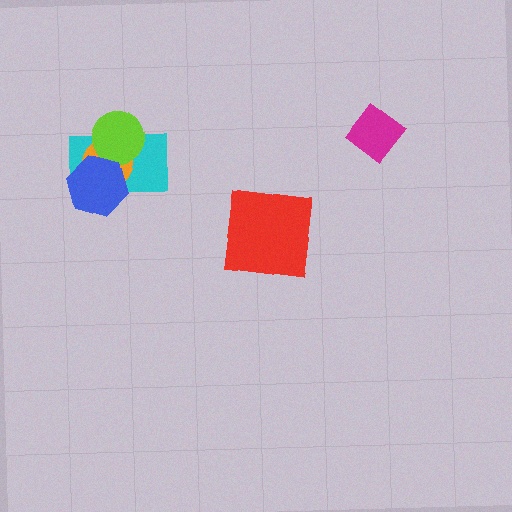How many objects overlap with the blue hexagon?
2 objects overlap with the blue hexagon.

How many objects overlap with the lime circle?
2 objects overlap with the lime circle.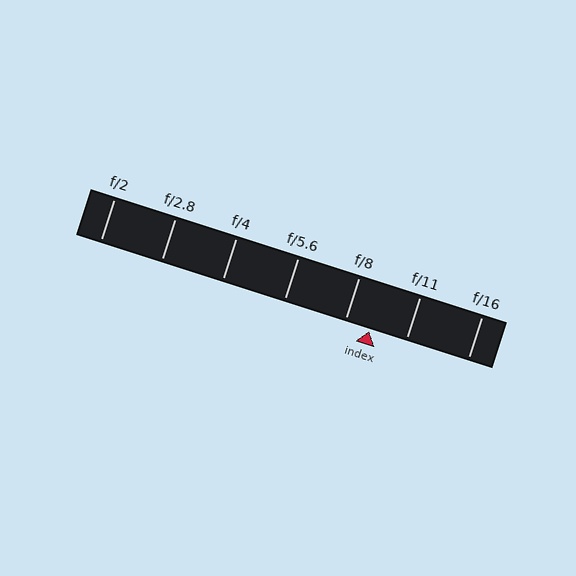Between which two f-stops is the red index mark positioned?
The index mark is between f/8 and f/11.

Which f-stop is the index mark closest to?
The index mark is closest to f/8.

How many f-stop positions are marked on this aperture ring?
There are 7 f-stop positions marked.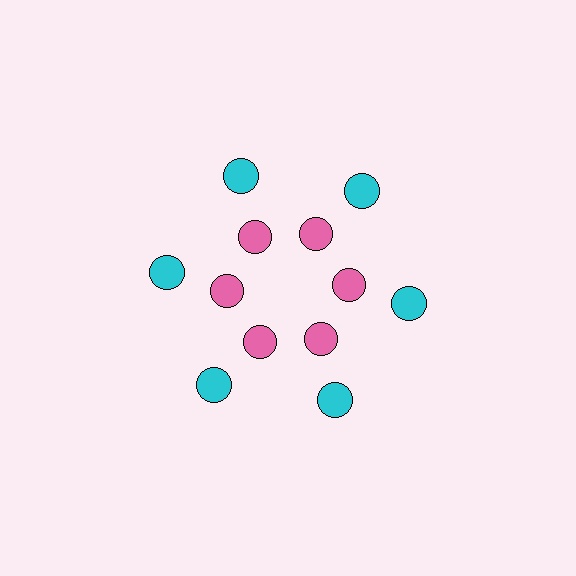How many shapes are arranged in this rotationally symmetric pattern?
There are 12 shapes, arranged in 6 groups of 2.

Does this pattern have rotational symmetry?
Yes, this pattern has 6-fold rotational symmetry. It looks the same after rotating 60 degrees around the center.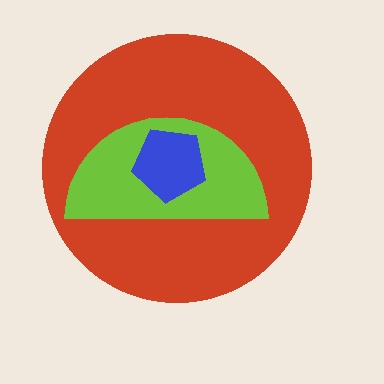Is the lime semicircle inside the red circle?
Yes.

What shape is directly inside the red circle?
The lime semicircle.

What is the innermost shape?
The blue pentagon.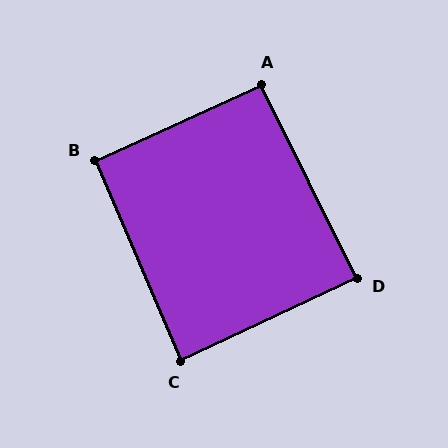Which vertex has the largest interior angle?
A, at approximately 92 degrees.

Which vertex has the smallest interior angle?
C, at approximately 88 degrees.